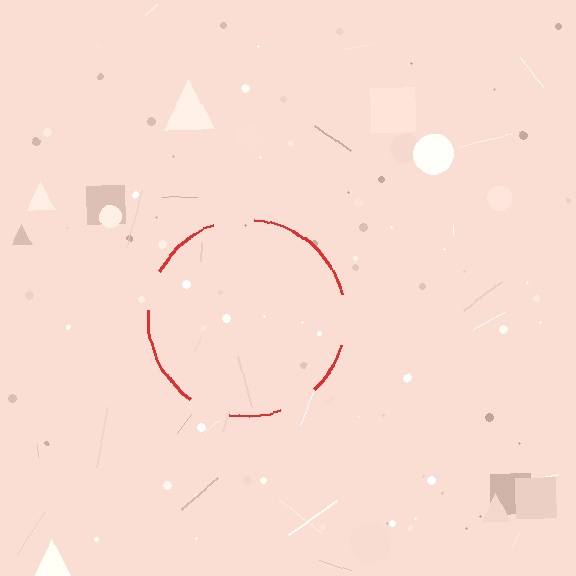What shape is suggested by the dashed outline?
The dashed outline suggests a circle.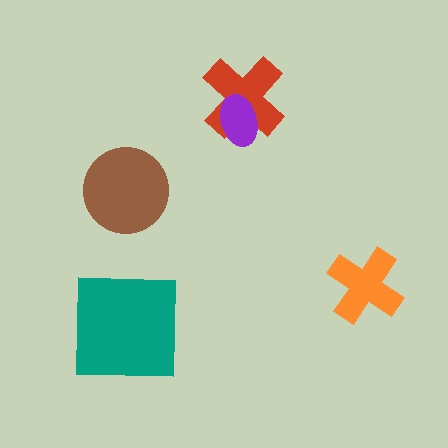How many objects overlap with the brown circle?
0 objects overlap with the brown circle.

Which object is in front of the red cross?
The purple ellipse is in front of the red cross.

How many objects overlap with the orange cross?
0 objects overlap with the orange cross.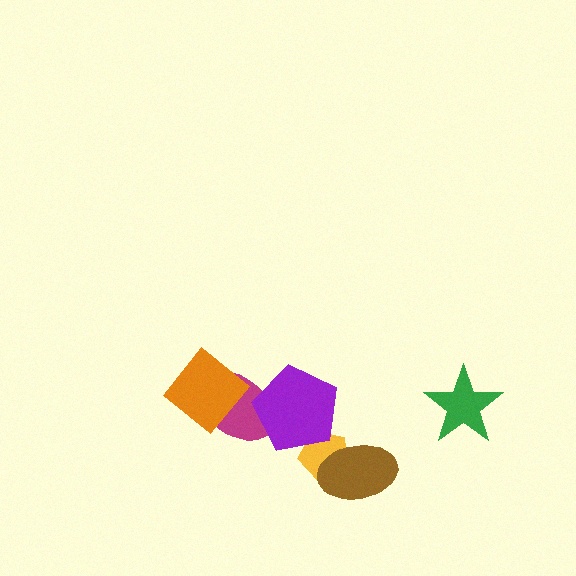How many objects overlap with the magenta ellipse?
2 objects overlap with the magenta ellipse.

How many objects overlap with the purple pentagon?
2 objects overlap with the purple pentagon.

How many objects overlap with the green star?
0 objects overlap with the green star.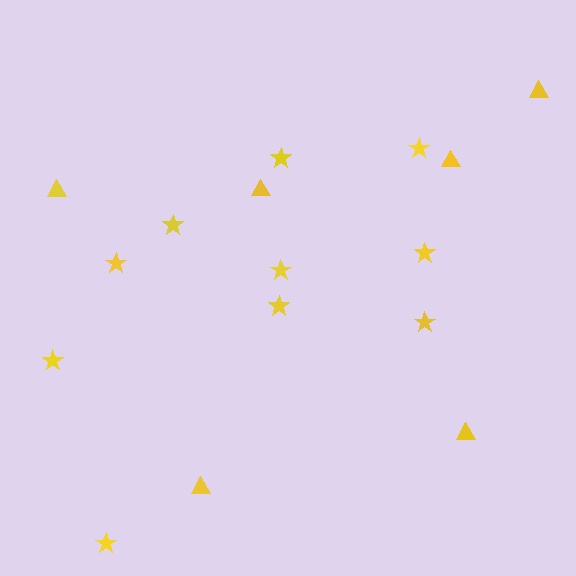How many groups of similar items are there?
There are 2 groups: one group of triangles (6) and one group of stars (10).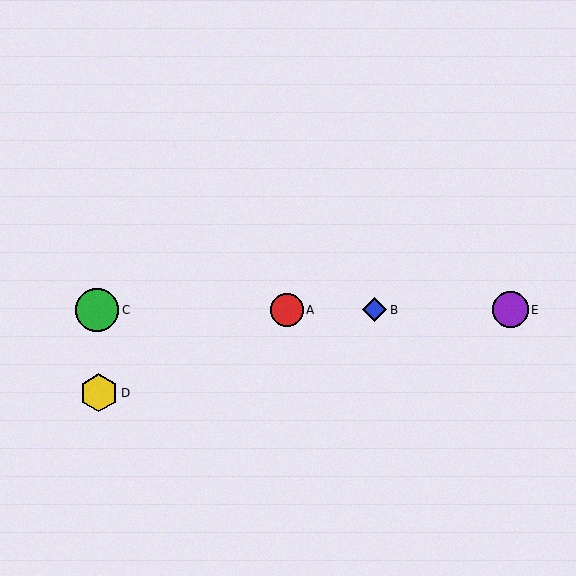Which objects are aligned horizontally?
Objects A, B, C, E are aligned horizontally.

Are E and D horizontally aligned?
No, E is at y≈310 and D is at y≈393.